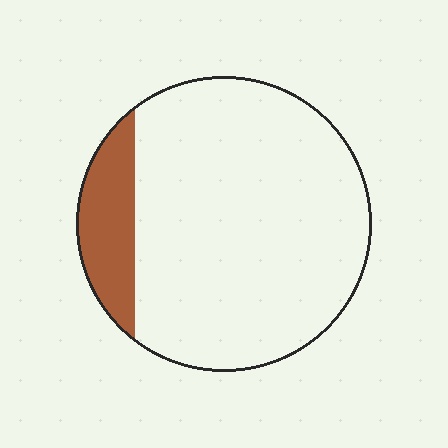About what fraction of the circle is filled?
About one eighth (1/8).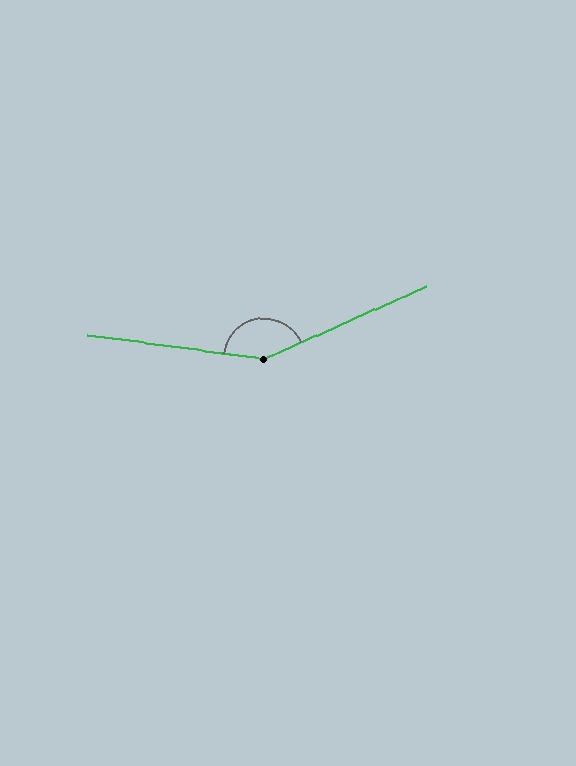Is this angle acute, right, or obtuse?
It is obtuse.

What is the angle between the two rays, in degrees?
Approximately 148 degrees.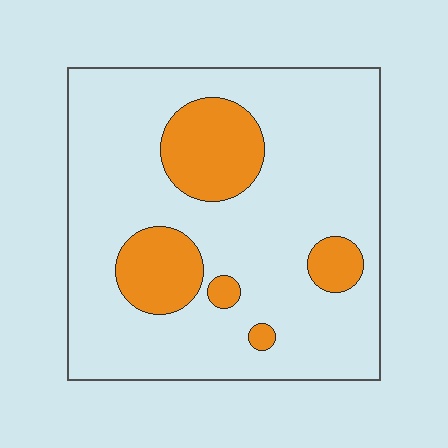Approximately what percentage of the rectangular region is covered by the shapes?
Approximately 20%.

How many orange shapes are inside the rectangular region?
5.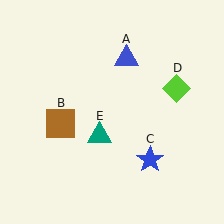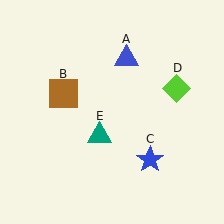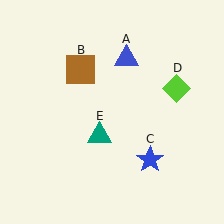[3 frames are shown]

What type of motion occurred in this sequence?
The brown square (object B) rotated clockwise around the center of the scene.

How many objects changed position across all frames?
1 object changed position: brown square (object B).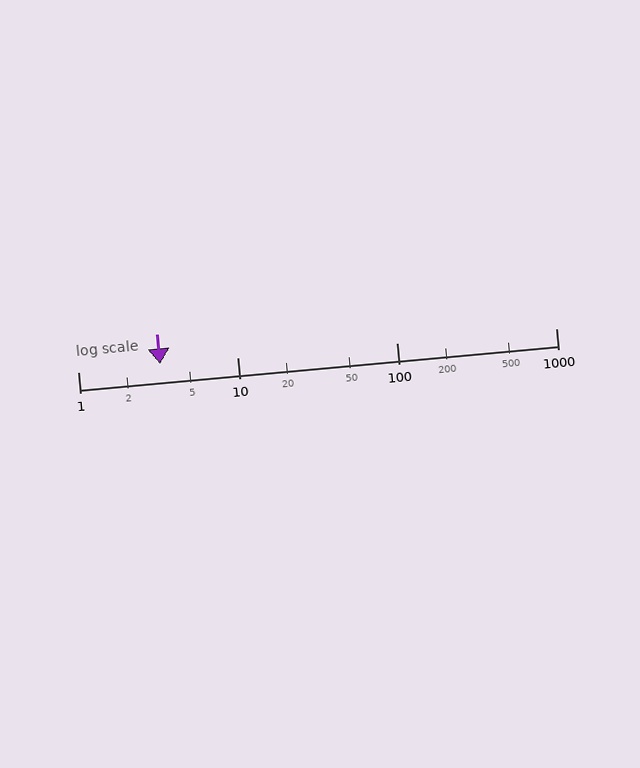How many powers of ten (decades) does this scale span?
The scale spans 3 decades, from 1 to 1000.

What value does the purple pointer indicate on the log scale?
The pointer indicates approximately 3.3.